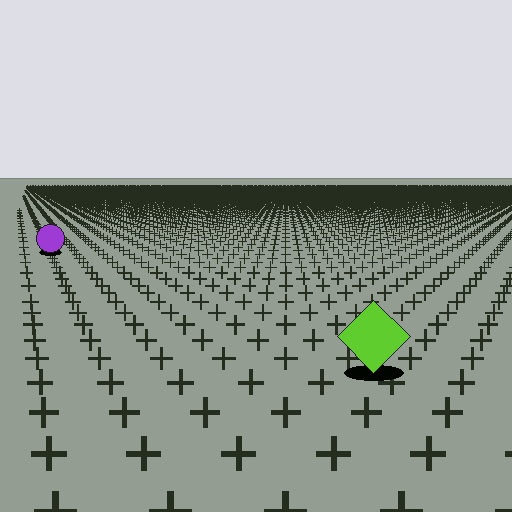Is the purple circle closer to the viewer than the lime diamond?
No. The lime diamond is closer — you can tell from the texture gradient: the ground texture is coarser near it.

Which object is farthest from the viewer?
The purple circle is farthest from the viewer. It appears smaller and the ground texture around it is denser.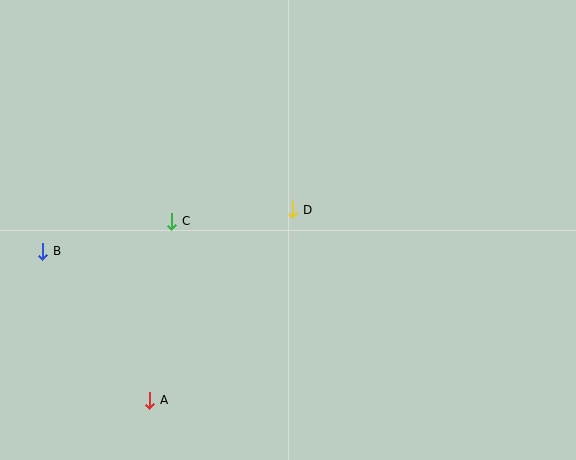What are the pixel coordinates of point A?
Point A is at (150, 400).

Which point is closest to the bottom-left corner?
Point A is closest to the bottom-left corner.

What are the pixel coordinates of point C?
Point C is at (172, 221).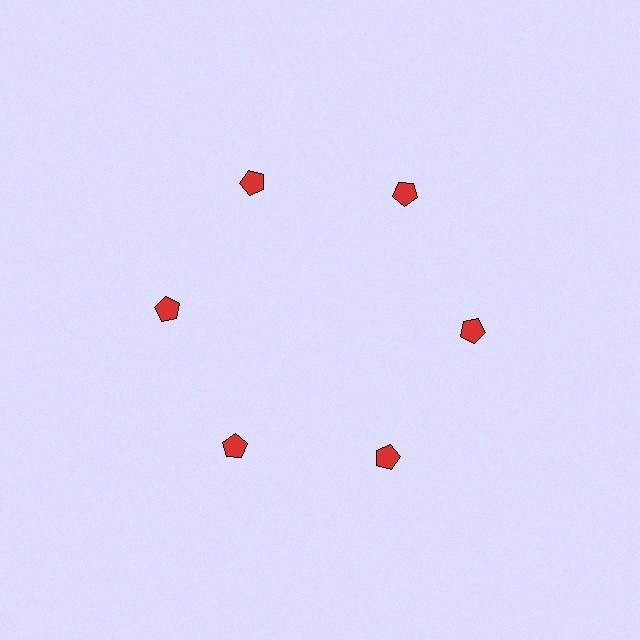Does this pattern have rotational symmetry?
Yes, this pattern has 6-fold rotational symmetry. It looks the same after rotating 60 degrees around the center.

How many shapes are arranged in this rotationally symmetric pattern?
There are 6 shapes, arranged in 6 groups of 1.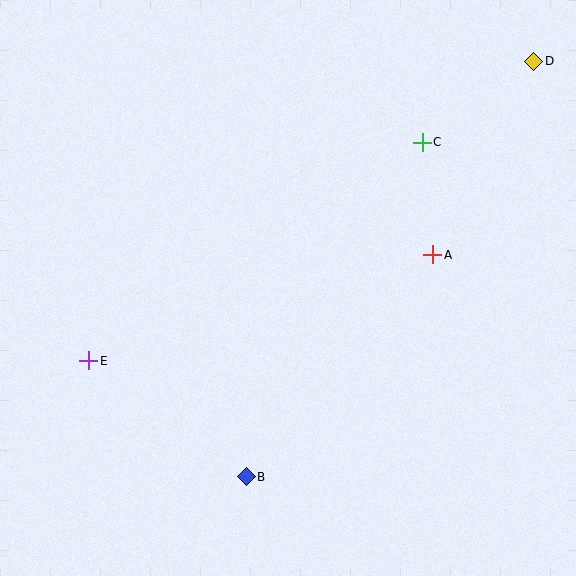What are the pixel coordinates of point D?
Point D is at (534, 61).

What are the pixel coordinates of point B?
Point B is at (246, 477).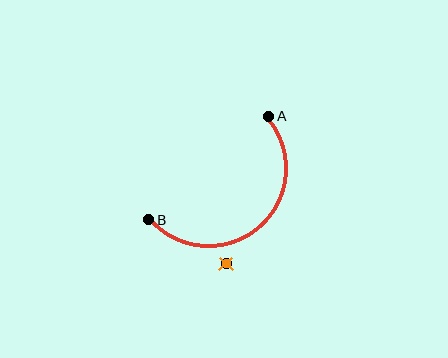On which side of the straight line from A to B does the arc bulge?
The arc bulges below and to the right of the straight line connecting A and B.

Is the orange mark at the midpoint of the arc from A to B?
No — the orange mark does not lie on the arc at all. It sits slightly outside the curve.